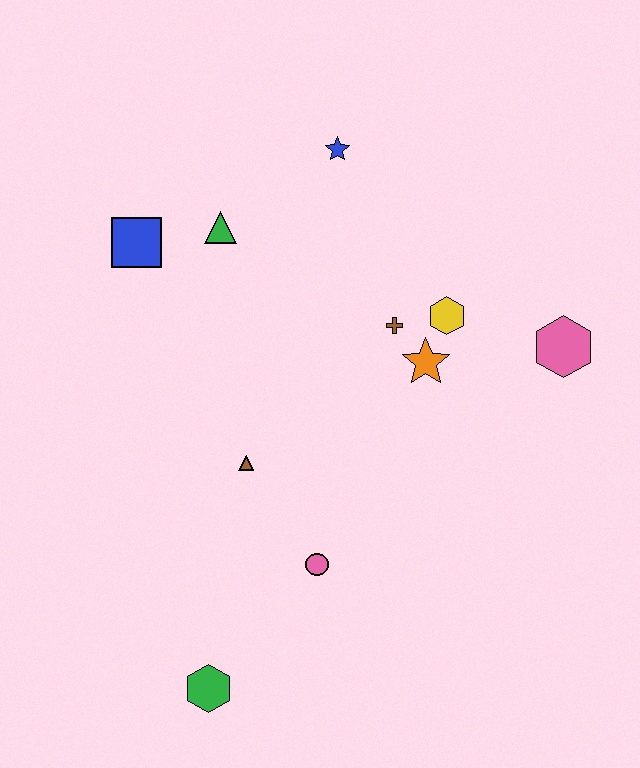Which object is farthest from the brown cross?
The green hexagon is farthest from the brown cross.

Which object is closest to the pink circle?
The brown triangle is closest to the pink circle.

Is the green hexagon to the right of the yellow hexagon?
No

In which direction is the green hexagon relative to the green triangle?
The green hexagon is below the green triangle.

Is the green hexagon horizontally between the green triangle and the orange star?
No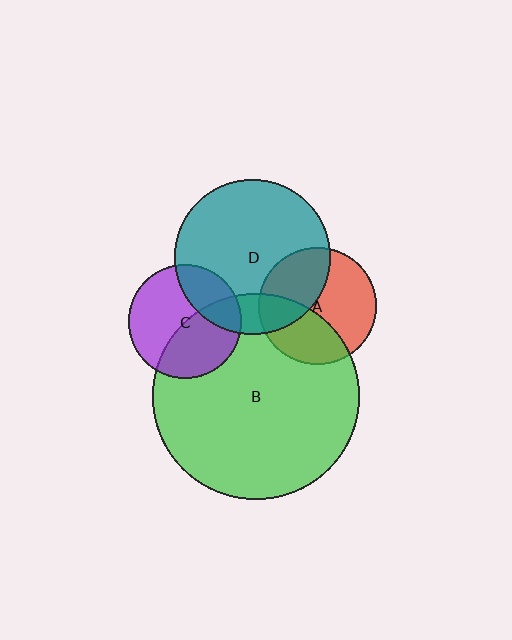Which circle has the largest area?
Circle B (green).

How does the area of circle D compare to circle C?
Approximately 1.9 times.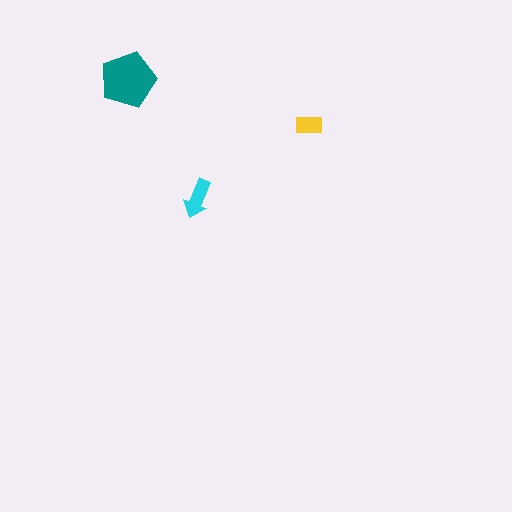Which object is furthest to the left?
The teal pentagon is leftmost.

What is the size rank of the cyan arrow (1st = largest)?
2nd.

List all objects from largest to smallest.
The teal pentagon, the cyan arrow, the yellow rectangle.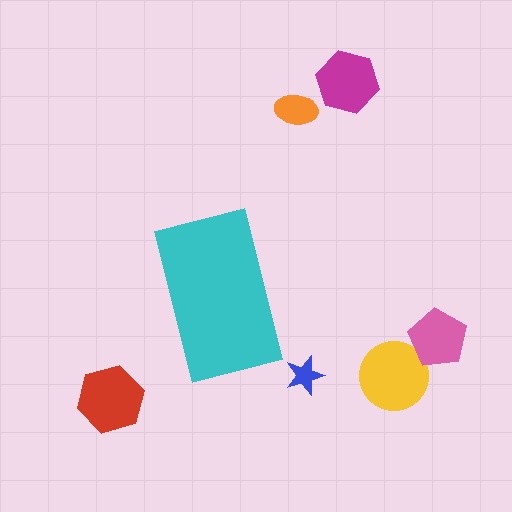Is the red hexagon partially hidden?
No, the red hexagon is fully visible.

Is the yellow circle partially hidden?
No, the yellow circle is fully visible.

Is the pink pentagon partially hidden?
No, the pink pentagon is fully visible.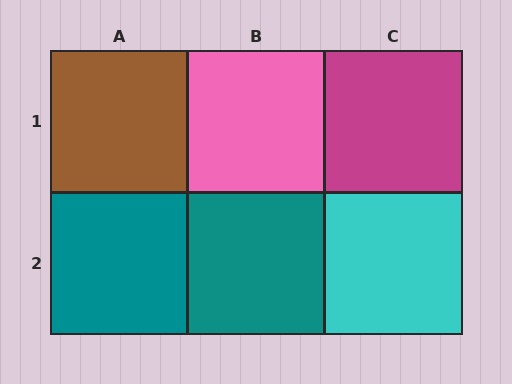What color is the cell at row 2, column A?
Teal.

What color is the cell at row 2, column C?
Cyan.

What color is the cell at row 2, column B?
Teal.